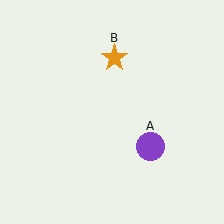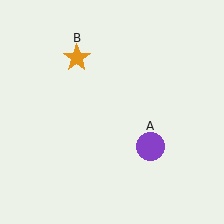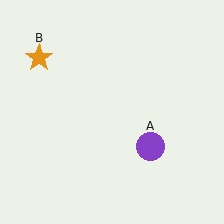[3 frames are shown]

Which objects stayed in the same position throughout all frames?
Purple circle (object A) remained stationary.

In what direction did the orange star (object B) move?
The orange star (object B) moved left.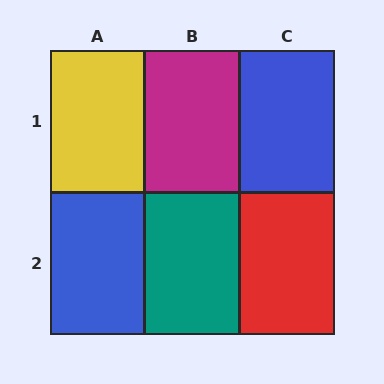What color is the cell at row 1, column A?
Yellow.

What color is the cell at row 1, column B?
Magenta.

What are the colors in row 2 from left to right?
Blue, teal, red.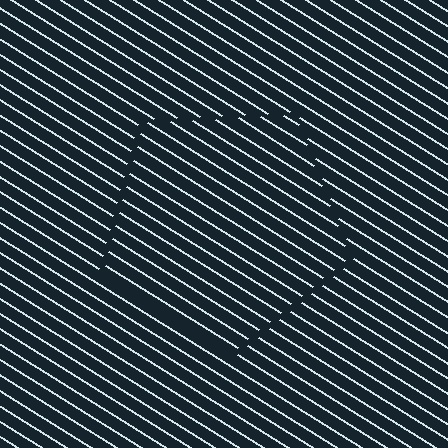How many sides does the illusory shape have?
5 sides — the line-ends trace a pentagon.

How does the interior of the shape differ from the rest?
The interior of the shape contains the same grating, shifted by half a period — the contour is defined by the phase discontinuity where line-ends from the inner and outer gratings abut.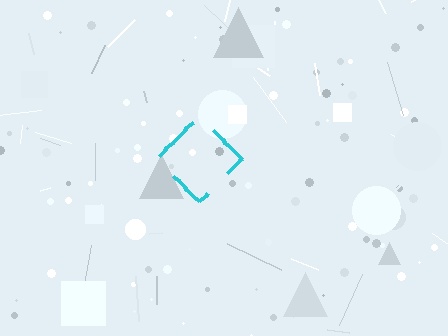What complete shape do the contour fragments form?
The contour fragments form a diamond.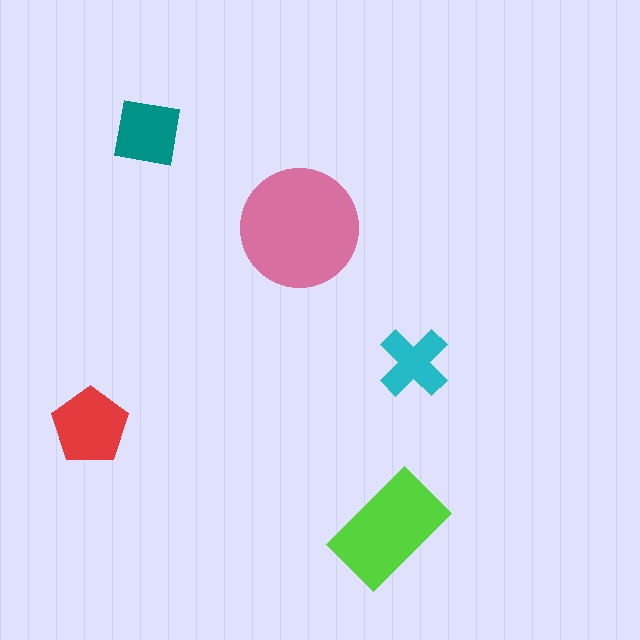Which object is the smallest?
The cyan cross.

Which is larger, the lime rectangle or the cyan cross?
The lime rectangle.